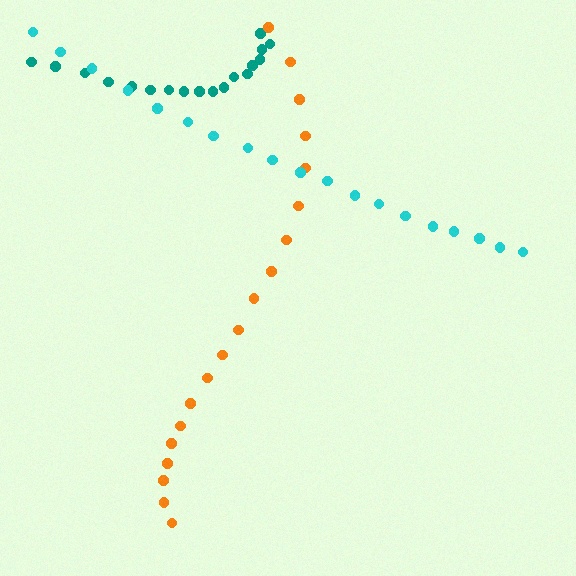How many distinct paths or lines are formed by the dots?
There are 3 distinct paths.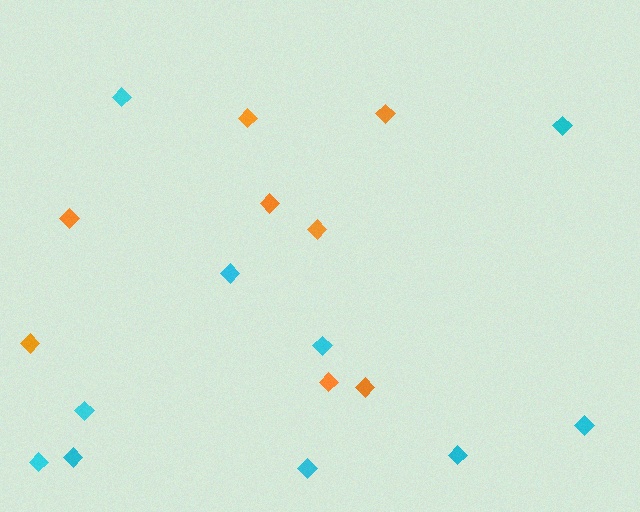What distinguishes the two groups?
There are 2 groups: one group of orange diamonds (8) and one group of cyan diamonds (10).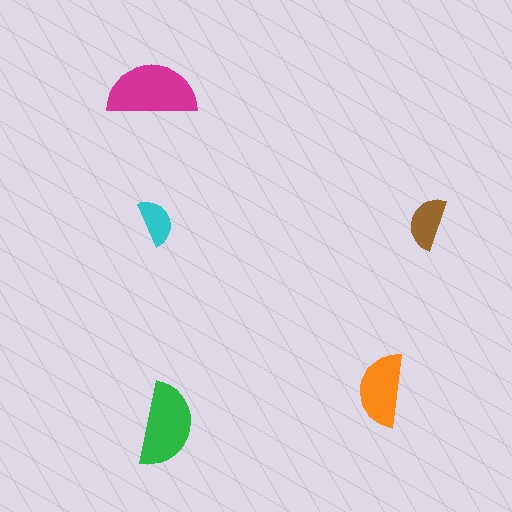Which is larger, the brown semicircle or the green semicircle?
The green one.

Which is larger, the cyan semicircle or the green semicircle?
The green one.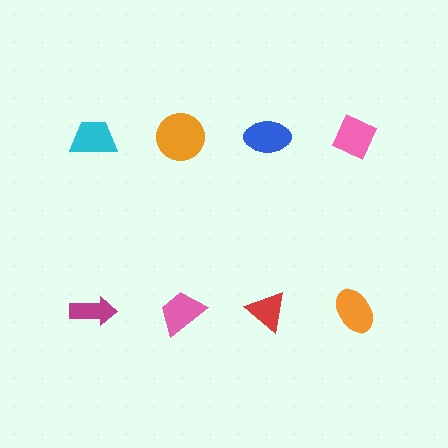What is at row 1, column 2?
An orange circle.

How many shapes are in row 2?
4 shapes.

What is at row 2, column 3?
A red triangle.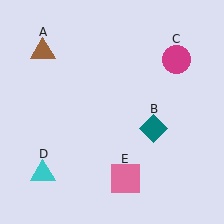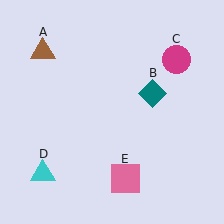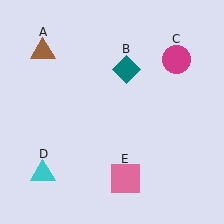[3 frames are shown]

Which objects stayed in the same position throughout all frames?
Brown triangle (object A) and magenta circle (object C) and cyan triangle (object D) and pink square (object E) remained stationary.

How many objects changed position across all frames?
1 object changed position: teal diamond (object B).